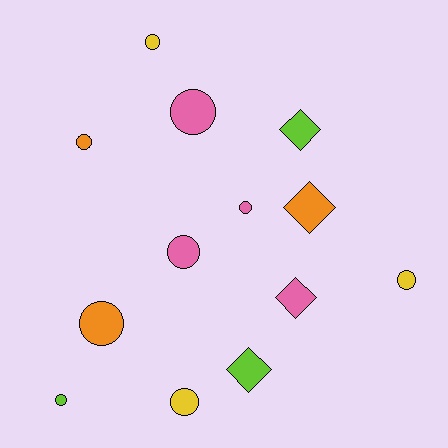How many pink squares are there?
There are no pink squares.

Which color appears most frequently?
Pink, with 4 objects.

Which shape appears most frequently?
Circle, with 9 objects.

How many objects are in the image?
There are 13 objects.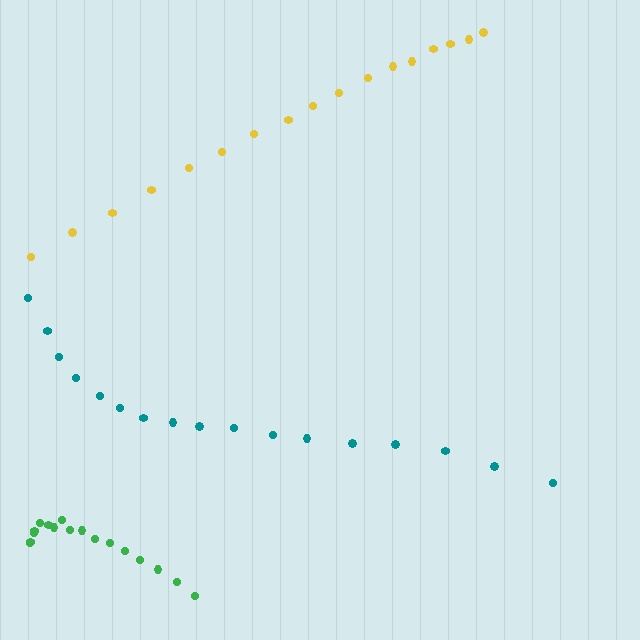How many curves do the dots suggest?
There are 3 distinct paths.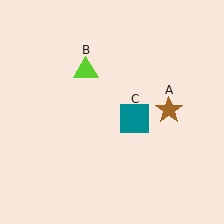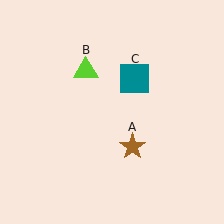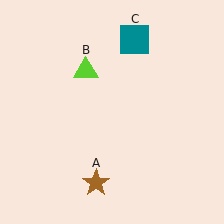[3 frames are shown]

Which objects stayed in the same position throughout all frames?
Lime triangle (object B) remained stationary.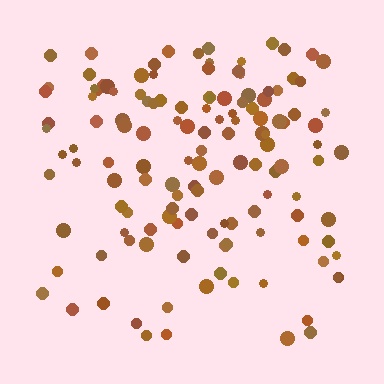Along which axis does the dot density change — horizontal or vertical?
Vertical.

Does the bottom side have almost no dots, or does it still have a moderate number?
Still a moderate number, just noticeably fewer than the top.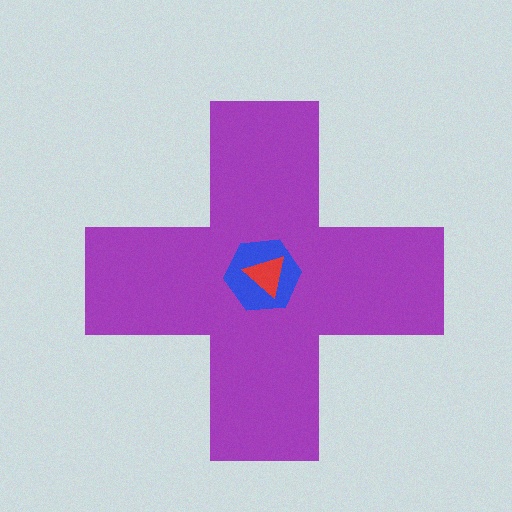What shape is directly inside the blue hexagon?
The red triangle.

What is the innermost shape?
The red triangle.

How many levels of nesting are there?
3.